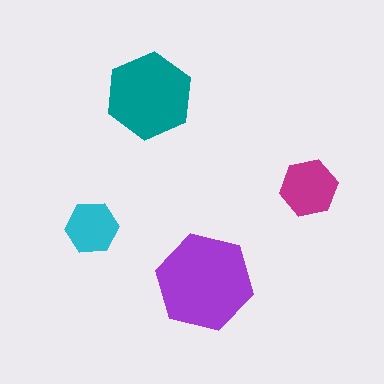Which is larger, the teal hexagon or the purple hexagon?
The purple one.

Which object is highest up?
The teal hexagon is topmost.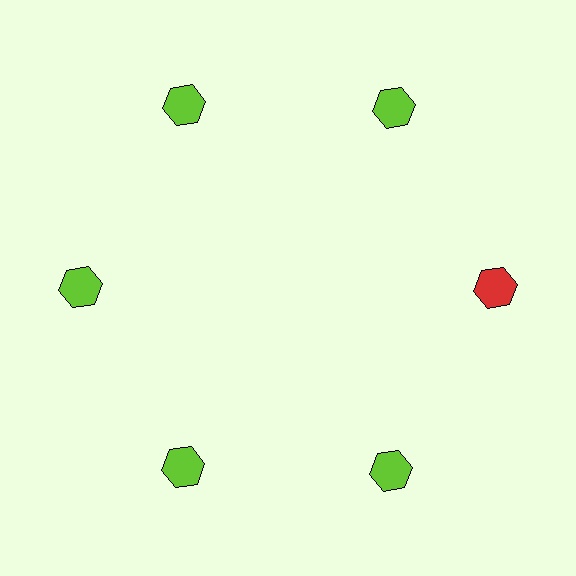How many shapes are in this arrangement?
There are 6 shapes arranged in a ring pattern.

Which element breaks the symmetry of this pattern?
The red hexagon at roughly the 3 o'clock position breaks the symmetry. All other shapes are lime hexagons.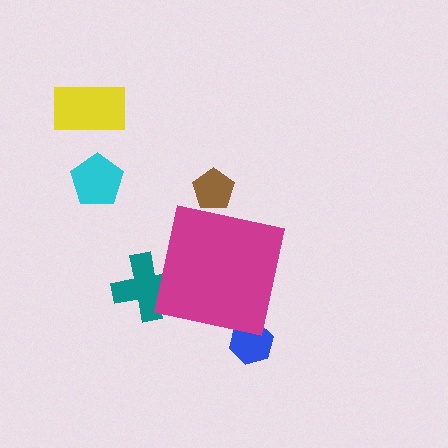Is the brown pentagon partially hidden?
Yes, the brown pentagon is partially hidden behind the magenta square.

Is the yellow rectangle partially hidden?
No, the yellow rectangle is fully visible.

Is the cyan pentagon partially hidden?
No, the cyan pentagon is fully visible.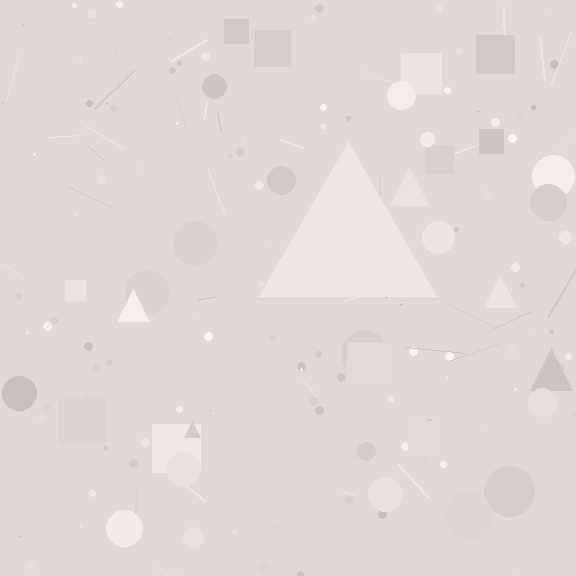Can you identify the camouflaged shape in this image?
The camouflaged shape is a triangle.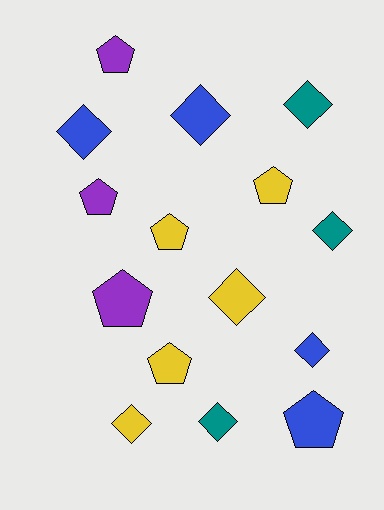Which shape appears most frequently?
Diamond, with 8 objects.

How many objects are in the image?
There are 15 objects.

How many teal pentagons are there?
There are no teal pentagons.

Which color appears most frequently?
Yellow, with 5 objects.